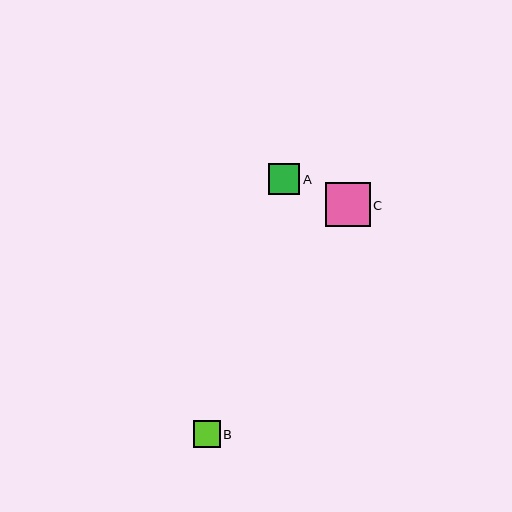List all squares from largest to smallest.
From largest to smallest: C, A, B.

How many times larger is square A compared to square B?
Square A is approximately 1.1 times the size of square B.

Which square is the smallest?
Square B is the smallest with a size of approximately 27 pixels.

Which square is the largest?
Square C is the largest with a size of approximately 44 pixels.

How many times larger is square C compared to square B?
Square C is approximately 1.6 times the size of square B.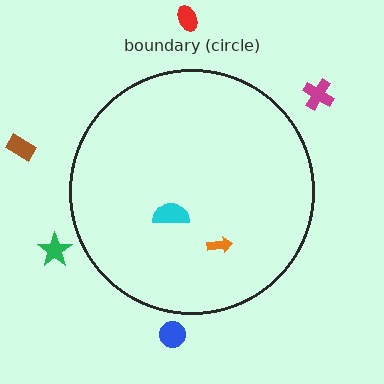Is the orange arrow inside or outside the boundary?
Inside.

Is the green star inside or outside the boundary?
Outside.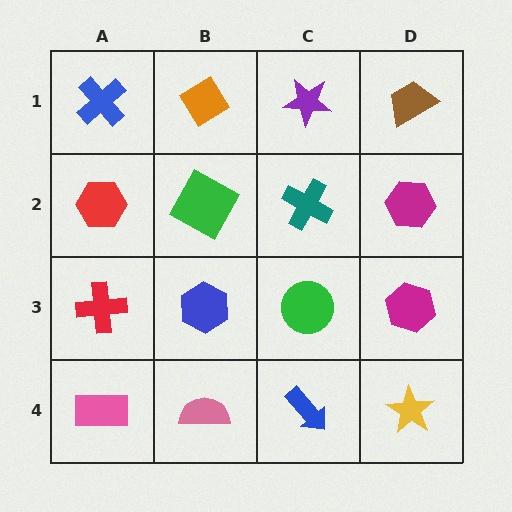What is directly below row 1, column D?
A magenta hexagon.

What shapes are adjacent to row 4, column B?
A blue hexagon (row 3, column B), a pink rectangle (row 4, column A), a blue arrow (row 4, column C).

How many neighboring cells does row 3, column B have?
4.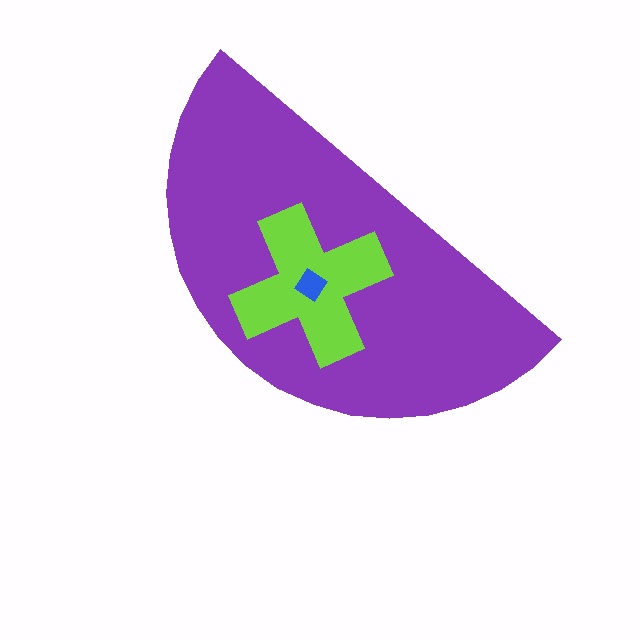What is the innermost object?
The blue diamond.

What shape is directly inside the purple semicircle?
The lime cross.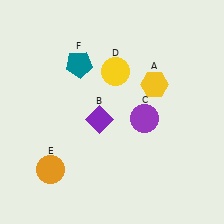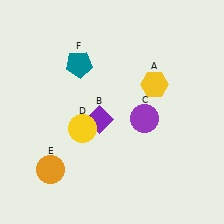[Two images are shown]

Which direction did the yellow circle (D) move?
The yellow circle (D) moved down.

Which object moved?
The yellow circle (D) moved down.